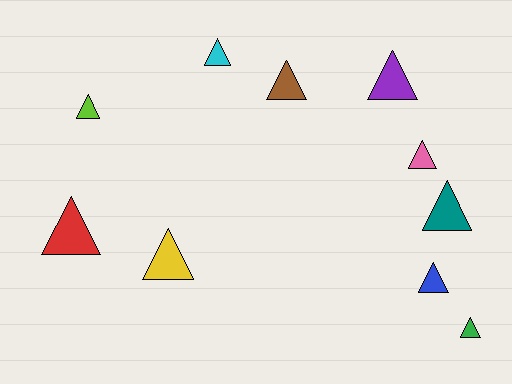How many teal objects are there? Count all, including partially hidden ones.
There is 1 teal object.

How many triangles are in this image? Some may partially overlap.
There are 10 triangles.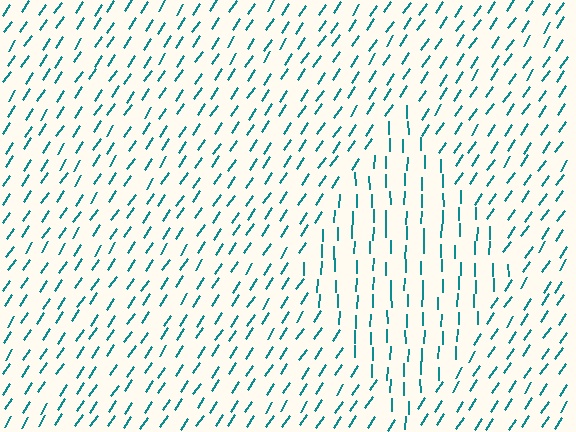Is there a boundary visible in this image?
Yes, there is a texture boundary formed by a change in line orientation.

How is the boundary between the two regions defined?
The boundary is defined purely by a change in line orientation (approximately 33 degrees difference). All lines are the same color and thickness.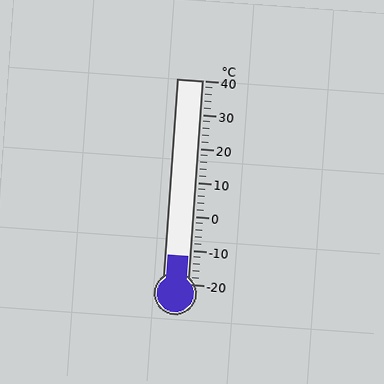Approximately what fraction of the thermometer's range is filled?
The thermometer is filled to approximately 15% of its range.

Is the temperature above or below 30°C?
The temperature is below 30°C.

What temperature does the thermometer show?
The thermometer shows approximately -12°C.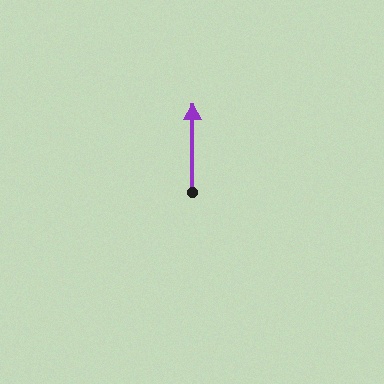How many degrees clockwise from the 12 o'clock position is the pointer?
Approximately 0 degrees.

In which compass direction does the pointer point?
North.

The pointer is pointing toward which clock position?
Roughly 12 o'clock.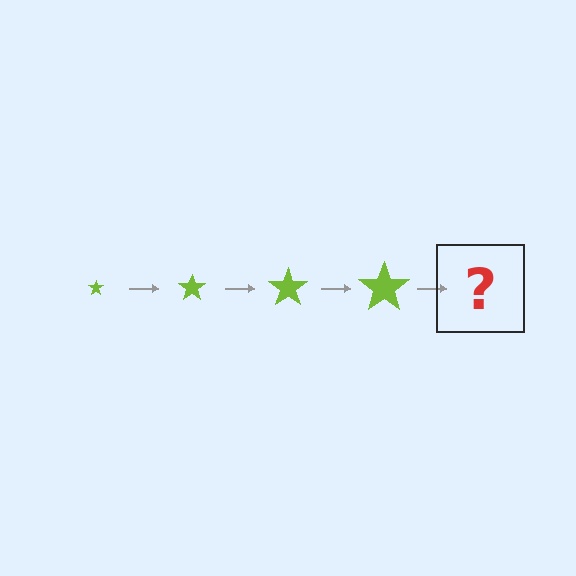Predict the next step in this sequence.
The next step is a lime star, larger than the previous one.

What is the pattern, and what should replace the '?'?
The pattern is that the star gets progressively larger each step. The '?' should be a lime star, larger than the previous one.